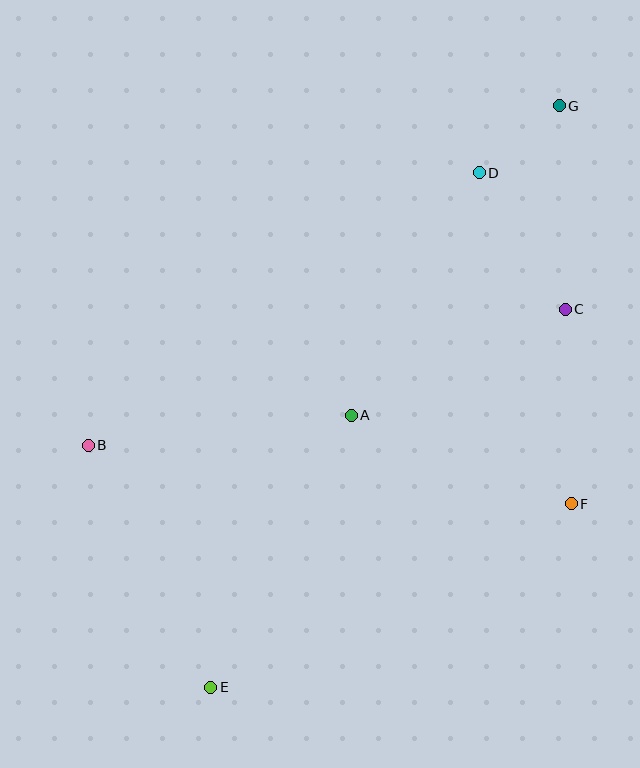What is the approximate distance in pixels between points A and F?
The distance between A and F is approximately 237 pixels.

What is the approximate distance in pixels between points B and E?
The distance between B and E is approximately 271 pixels.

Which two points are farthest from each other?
Points E and G are farthest from each other.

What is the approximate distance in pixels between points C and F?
The distance between C and F is approximately 195 pixels.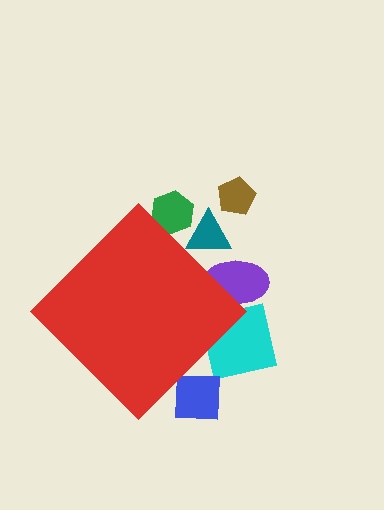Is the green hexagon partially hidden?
Yes, the green hexagon is partially hidden behind the red diamond.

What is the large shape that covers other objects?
A red diamond.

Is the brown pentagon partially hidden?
No, the brown pentagon is fully visible.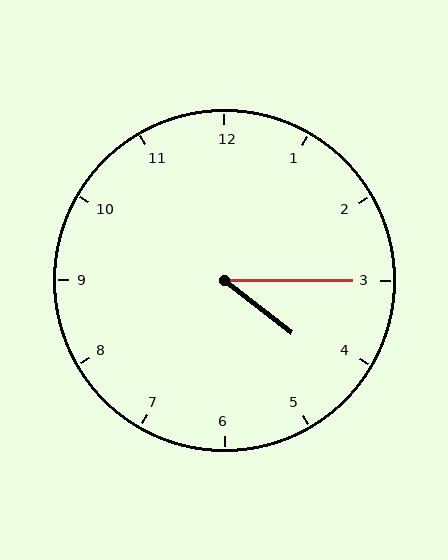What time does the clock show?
4:15.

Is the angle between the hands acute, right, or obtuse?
It is acute.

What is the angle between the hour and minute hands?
Approximately 38 degrees.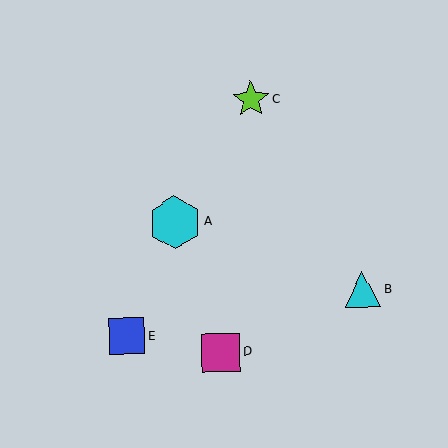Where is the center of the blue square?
The center of the blue square is at (127, 336).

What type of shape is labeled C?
Shape C is a lime star.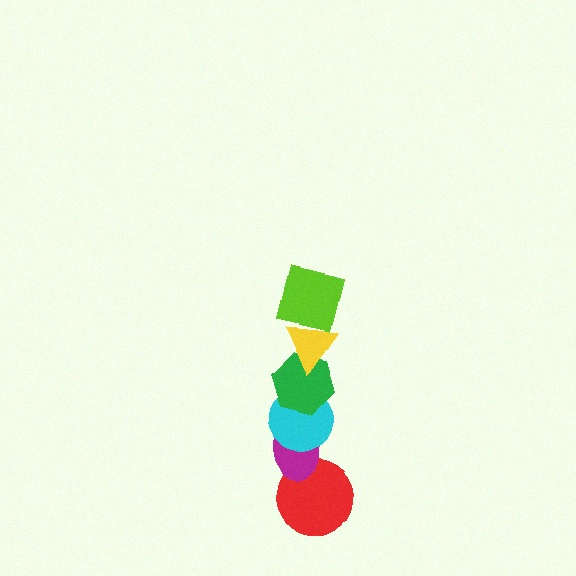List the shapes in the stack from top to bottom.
From top to bottom: the lime square, the yellow triangle, the green hexagon, the cyan circle, the magenta ellipse, the red circle.